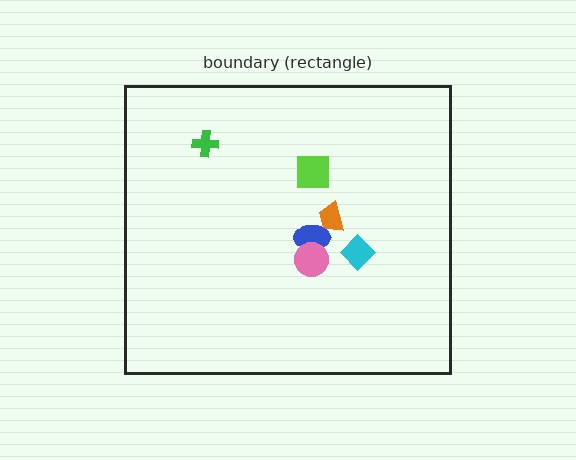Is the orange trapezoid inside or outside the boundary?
Inside.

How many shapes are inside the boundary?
6 inside, 0 outside.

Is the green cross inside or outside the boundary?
Inside.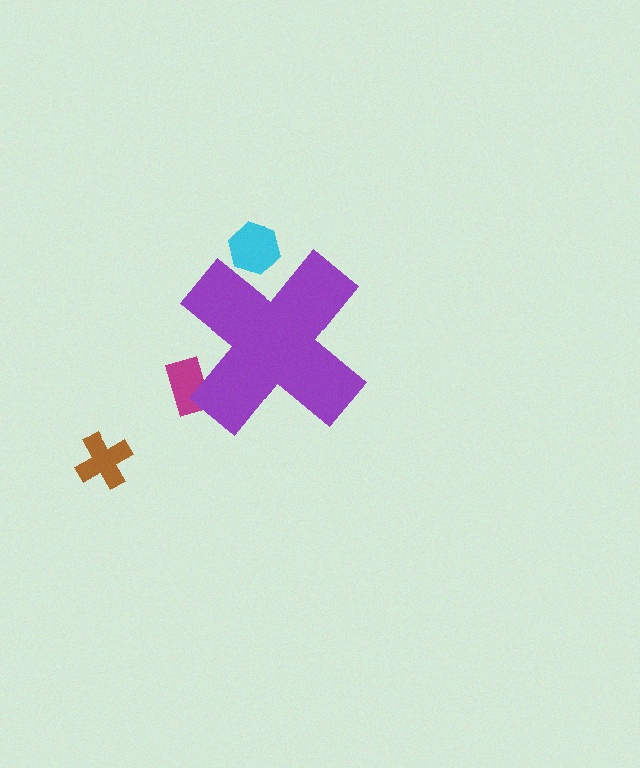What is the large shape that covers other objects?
A purple cross.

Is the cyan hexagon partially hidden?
Yes, the cyan hexagon is partially hidden behind the purple cross.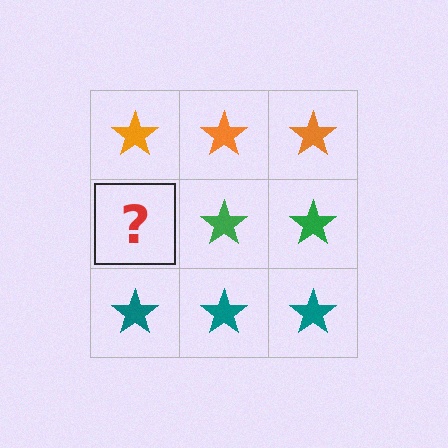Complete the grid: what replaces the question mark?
The question mark should be replaced with a green star.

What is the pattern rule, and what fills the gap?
The rule is that each row has a consistent color. The gap should be filled with a green star.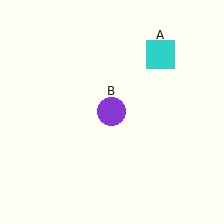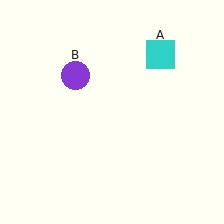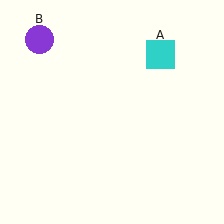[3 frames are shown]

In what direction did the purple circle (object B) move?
The purple circle (object B) moved up and to the left.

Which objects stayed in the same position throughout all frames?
Cyan square (object A) remained stationary.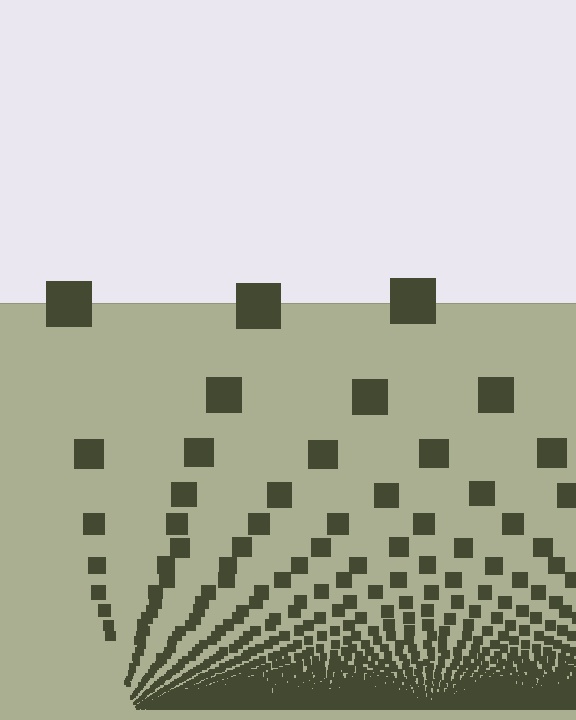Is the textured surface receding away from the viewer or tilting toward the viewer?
The surface appears to tilt toward the viewer. Texture elements get larger and sparser toward the top.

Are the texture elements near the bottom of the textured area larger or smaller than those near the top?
Smaller. The gradient is inverted — elements near the bottom are smaller and denser.